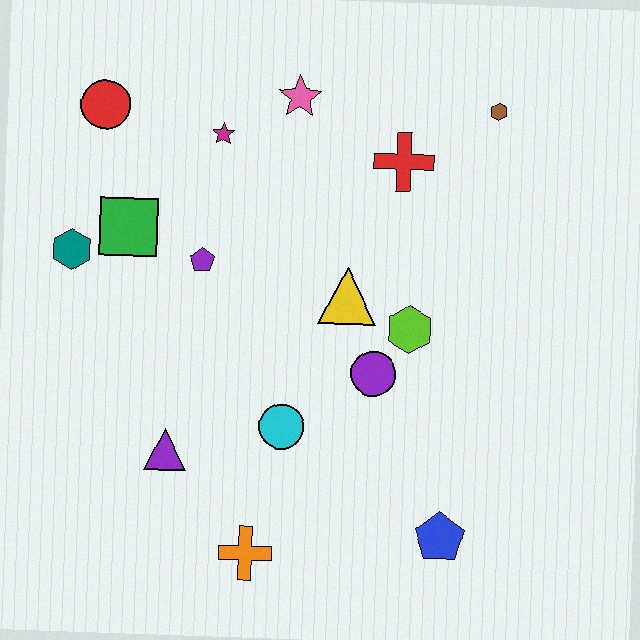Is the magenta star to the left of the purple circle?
Yes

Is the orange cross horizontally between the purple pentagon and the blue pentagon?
Yes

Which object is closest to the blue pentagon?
The purple circle is closest to the blue pentagon.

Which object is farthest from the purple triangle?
The brown hexagon is farthest from the purple triangle.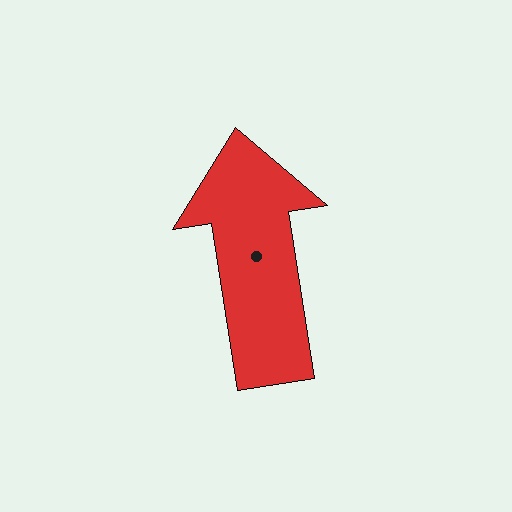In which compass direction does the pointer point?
North.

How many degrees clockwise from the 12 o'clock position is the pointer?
Approximately 351 degrees.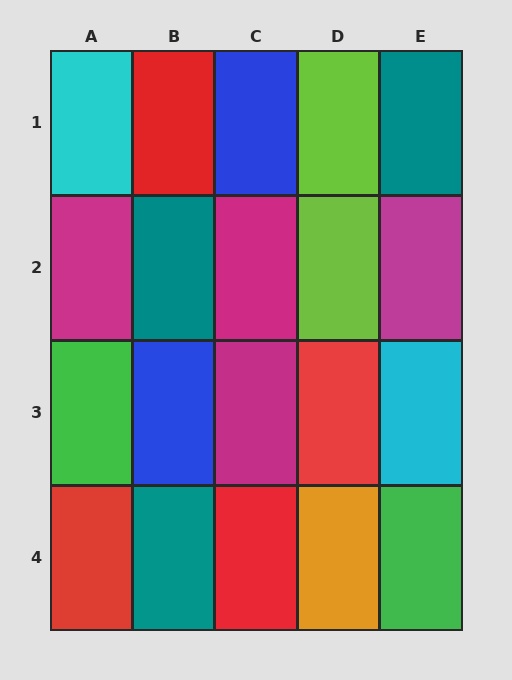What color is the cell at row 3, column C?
Magenta.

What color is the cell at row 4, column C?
Red.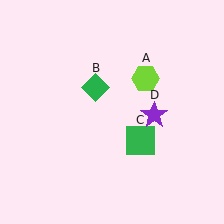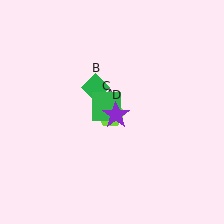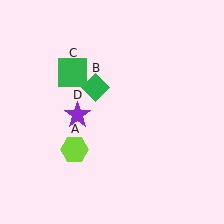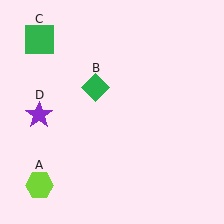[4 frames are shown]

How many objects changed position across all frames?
3 objects changed position: lime hexagon (object A), green square (object C), purple star (object D).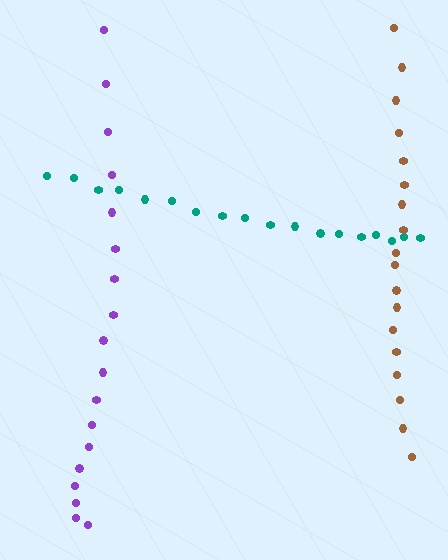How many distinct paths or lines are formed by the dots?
There are 3 distinct paths.